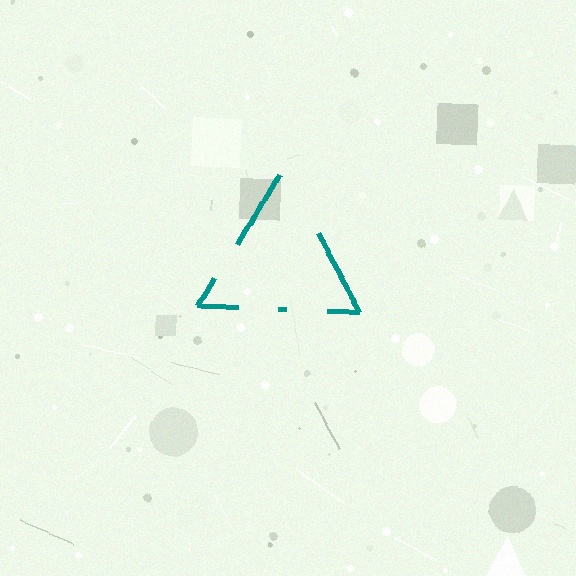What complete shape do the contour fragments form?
The contour fragments form a triangle.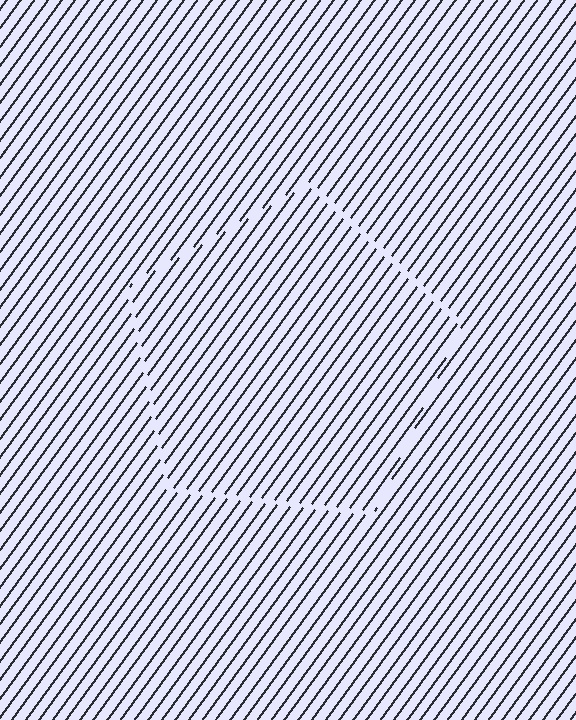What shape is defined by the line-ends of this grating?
An illusory pentagon. The interior of the shape contains the same grating, shifted by half a period — the contour is defined by the phase discontinuity where line-ends from the inner and outer gratings abut.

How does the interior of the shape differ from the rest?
The interior of the shape contains the same grating, shifted by half a period — the contour is defined by the phase discontinuity where line-ends from the inner and outer gratings abut.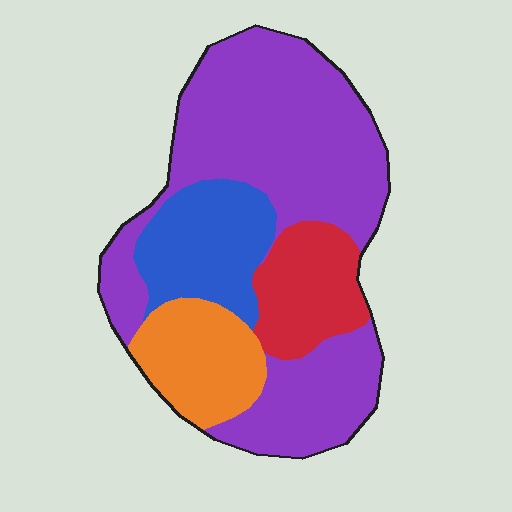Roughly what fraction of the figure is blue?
Blue takes up about one sixth (1/6) of the figure.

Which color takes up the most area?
Purple, at roughly 55%.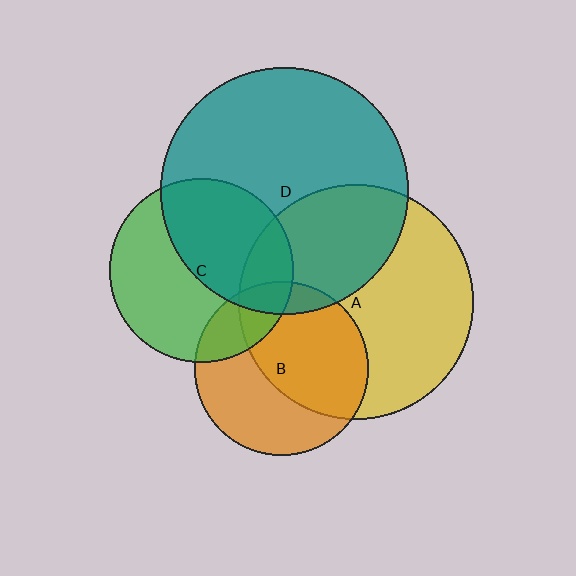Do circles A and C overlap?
Yes.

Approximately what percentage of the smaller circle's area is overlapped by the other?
Approximately 20%.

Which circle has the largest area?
Circle D (teal).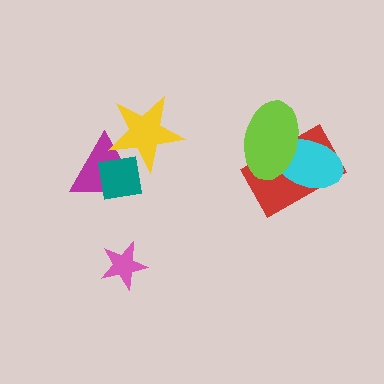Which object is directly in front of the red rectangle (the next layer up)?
The cyan ellipse is directly in front of the red rectangle.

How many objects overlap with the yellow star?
2 objects overlap with the yellow star.